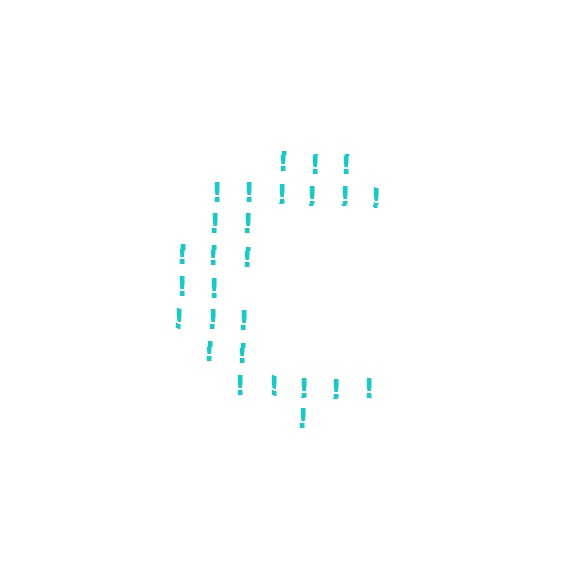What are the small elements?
The small elements are exclamation marks.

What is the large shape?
The large shape is the letter C.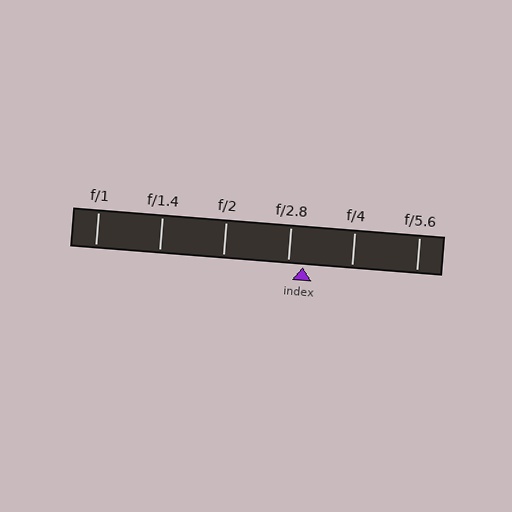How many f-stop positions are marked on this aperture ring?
There are 6 f-stop positions marked.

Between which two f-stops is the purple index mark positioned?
The index mark is between f/2.8 and f/4.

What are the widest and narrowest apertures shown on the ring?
The widest aperture shown is f/1 and the narrowest is f/5.6.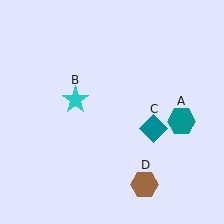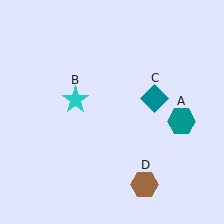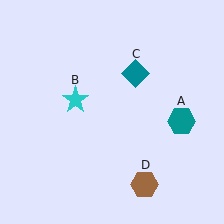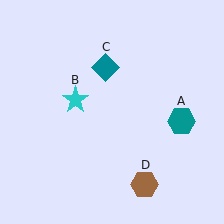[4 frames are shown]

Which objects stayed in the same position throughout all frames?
Teal hexagon (object A) and cyan star (object B) and brown hexagon (object D) remained stationary.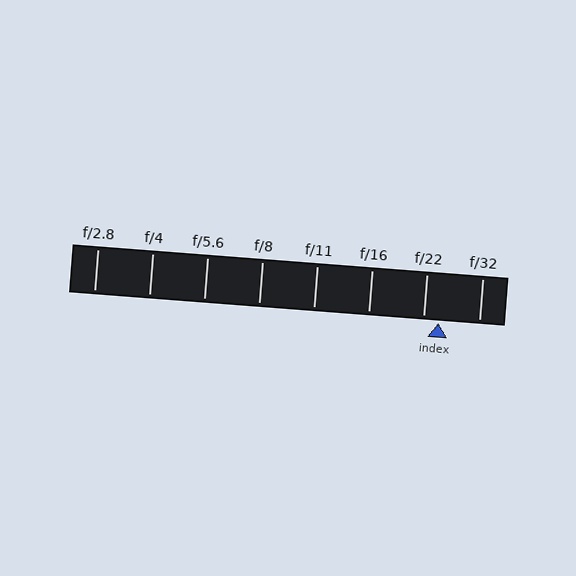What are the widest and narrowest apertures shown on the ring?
The widest aperture shown is f/2.8 and the narrowest is f/32.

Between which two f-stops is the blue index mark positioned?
The index mark is between f/22 and f/32.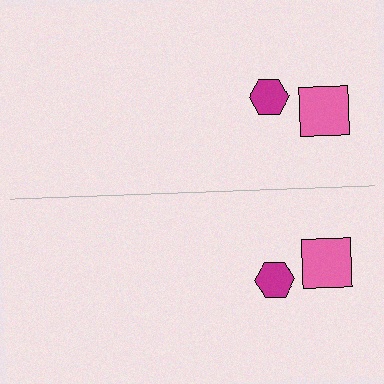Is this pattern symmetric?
Yes, this pattern has bilateral (reflection) symmetry.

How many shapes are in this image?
There are 4 shapes in this image.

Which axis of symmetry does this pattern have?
The pattern has a horizontal axis of symmetry running through the center of the image.